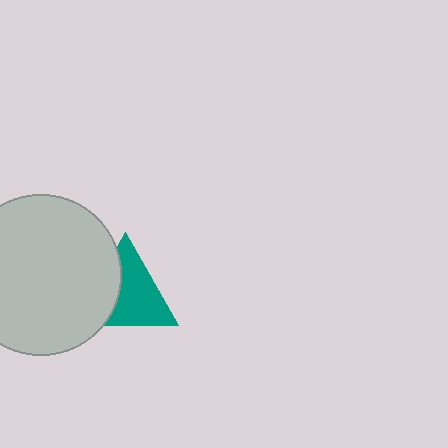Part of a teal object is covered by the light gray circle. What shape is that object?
It is a triangle.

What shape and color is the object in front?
The object in front is a light gray circle.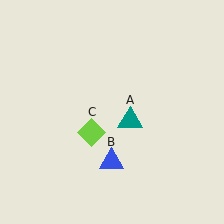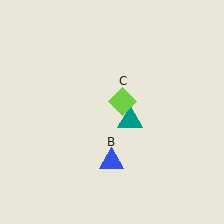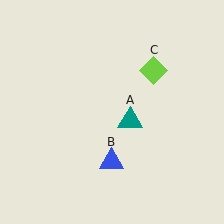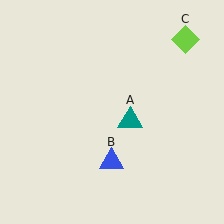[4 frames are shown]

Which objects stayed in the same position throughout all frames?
Teal triangle (object A) and blue triangle (object B) remained stationary.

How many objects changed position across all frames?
1 object changed position: lime diamond (object C).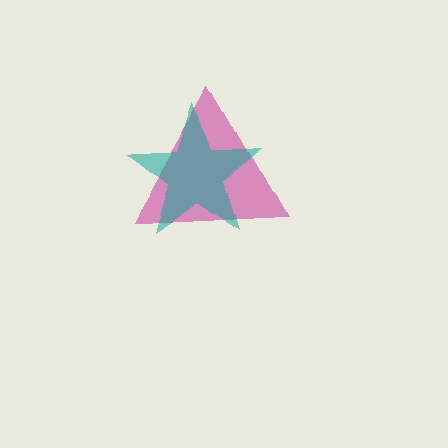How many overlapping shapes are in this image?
There are 2 overlapping shapes in the image.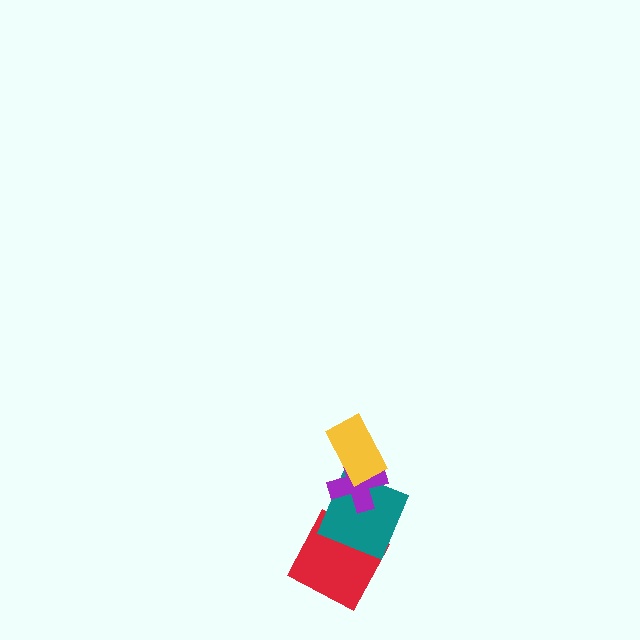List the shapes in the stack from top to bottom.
From top to bottom: the yellow rectangle, the purple cross, the teal square, the red square.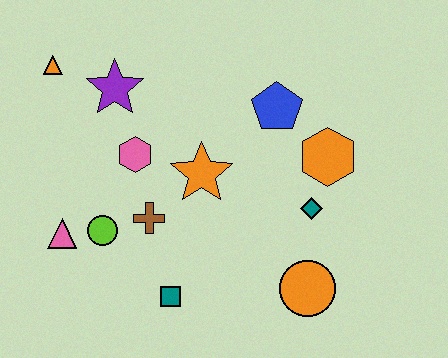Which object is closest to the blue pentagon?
The orange hexagon is closest to the blue pentagon.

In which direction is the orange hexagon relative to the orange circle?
The orange hexagon is above the orange circle.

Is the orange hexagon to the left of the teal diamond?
No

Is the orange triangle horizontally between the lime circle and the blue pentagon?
No